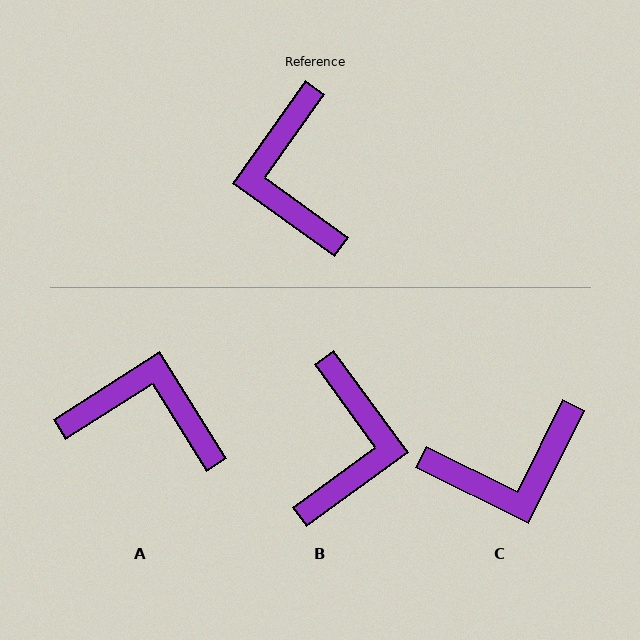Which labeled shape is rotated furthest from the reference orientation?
B, about 162 degrees away.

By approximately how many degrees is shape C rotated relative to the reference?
Approximately 99 degrees counter-clockwise.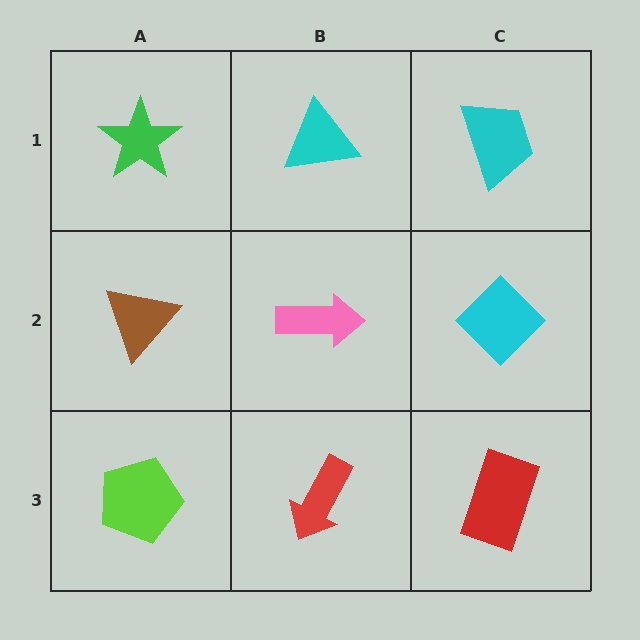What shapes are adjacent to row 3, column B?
A pink arrow (row 2, column B), a lime pentagon (row 3, column A), a red rectangle (row 3, column C).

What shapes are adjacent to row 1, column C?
A cyan diamond (row 2, column C), a cyan triangle (row 1, column B).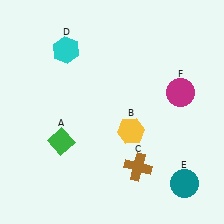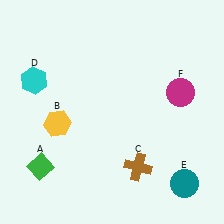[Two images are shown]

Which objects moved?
The objects that moved are: the green diamond (A), the yellow hexagon (B), the cyan hexagon (D).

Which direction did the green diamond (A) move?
The green diamond (A) moved down.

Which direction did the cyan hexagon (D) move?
The cyan hexagon (D) moved left.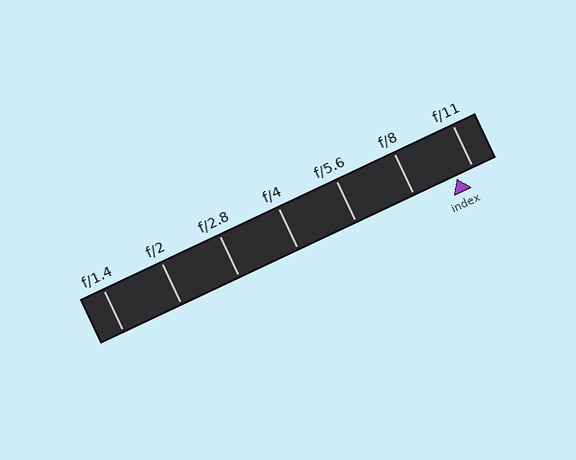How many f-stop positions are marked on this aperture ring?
There are 7 f-stop positions marked.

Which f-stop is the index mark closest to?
The index mark is closest to f/11.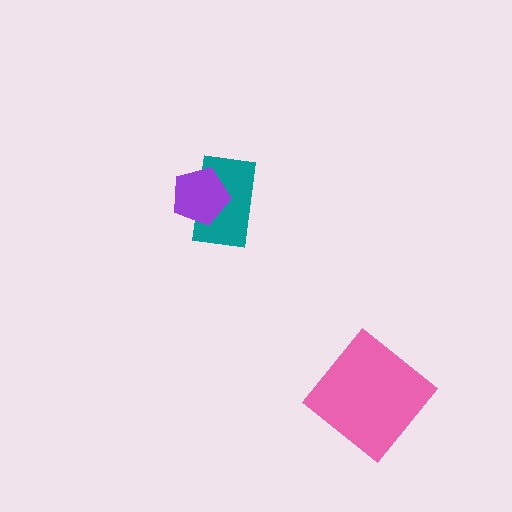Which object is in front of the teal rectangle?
The purple pentagon is in front of the teal rectangle.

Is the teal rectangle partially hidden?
Yes, it is partially covered by another shape.